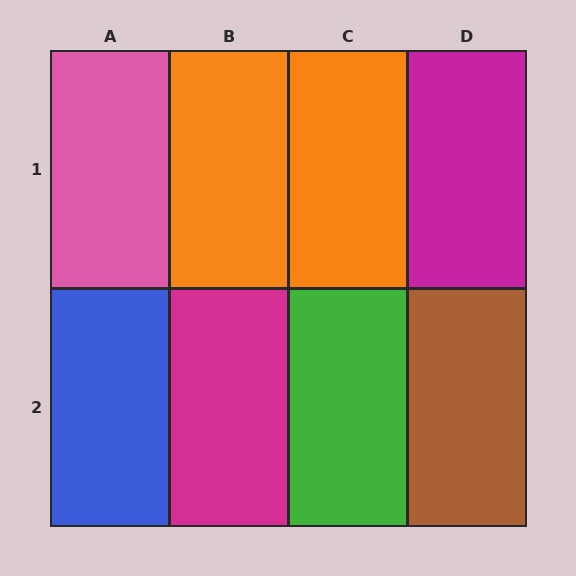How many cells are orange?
2 cells are orange.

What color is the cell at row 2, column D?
Brown.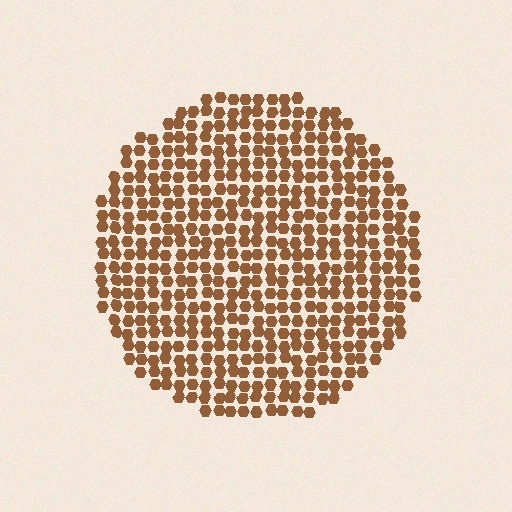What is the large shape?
The large shape is a circle.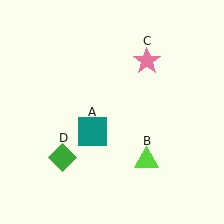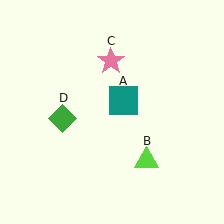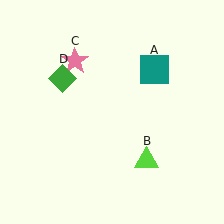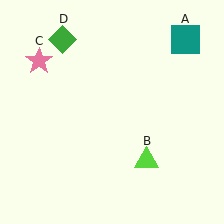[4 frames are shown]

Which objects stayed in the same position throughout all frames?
Lime triangle (object B) remained stationary.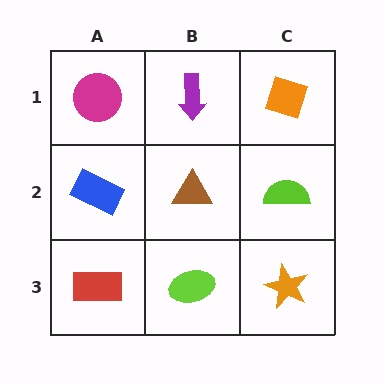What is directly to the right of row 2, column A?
A brown triangle.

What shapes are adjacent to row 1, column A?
A blue rectangle (row 2, column A), a purple arrow (row 1, column B).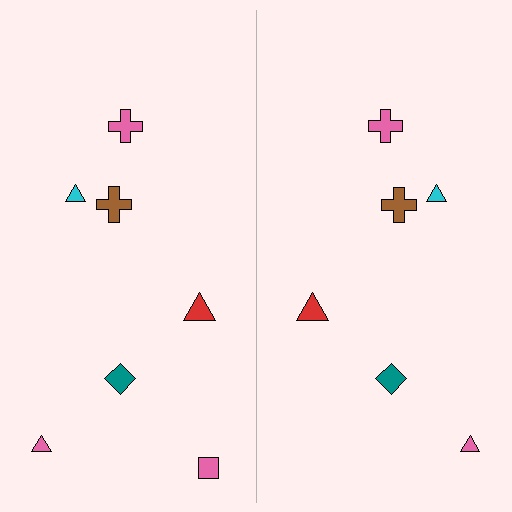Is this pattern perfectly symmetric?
No, the pattern is not perfectly symmetric. A pink square is missing from the right side.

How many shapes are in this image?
There are 13 shapes in this image.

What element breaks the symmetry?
A pink square is missing from the right side.